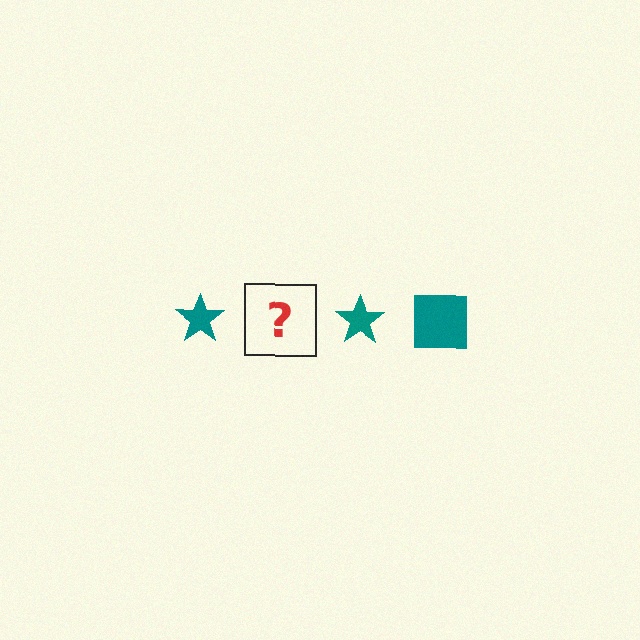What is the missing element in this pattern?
The missing element is a teal square.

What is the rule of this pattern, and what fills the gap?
The rule is that the pattern cycles through star, square shapes in teal. The gap should be filled with a teal square.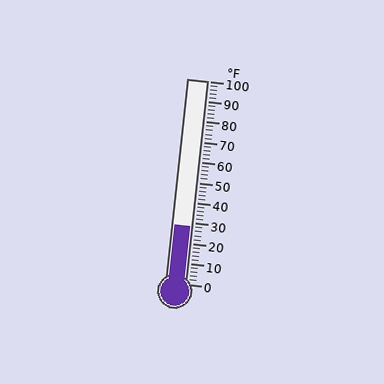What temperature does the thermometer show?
The thermometer shows approximately 28°F.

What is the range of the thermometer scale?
The thermometer scale ranges from 0°F to 100°F.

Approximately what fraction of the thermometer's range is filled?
The thermometer is filled to approximately 30% of its range.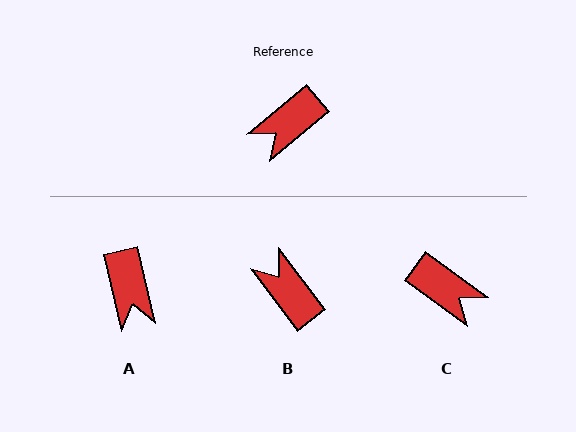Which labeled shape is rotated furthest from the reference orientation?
C, about 104 degrees away.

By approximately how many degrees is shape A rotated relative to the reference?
Approximately 63 degrees counter-clockwise.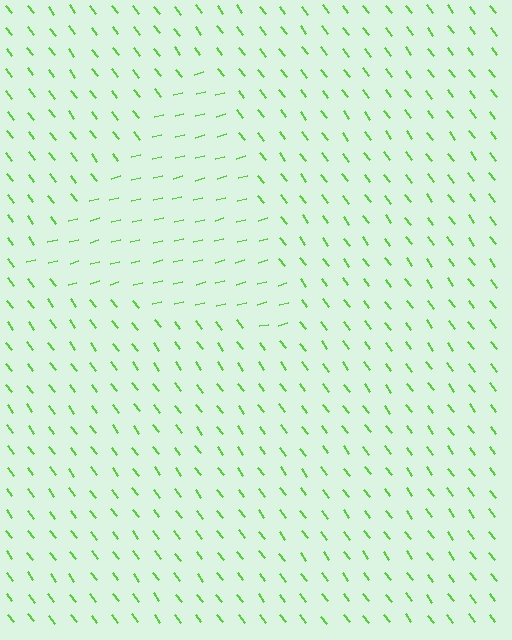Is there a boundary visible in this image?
Yes, there is a texture boundary formed by a change in line orientation.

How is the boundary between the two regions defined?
The boundary is defined purely by a change in line orientation (approximately 67 degrees difference). All lines are the same color and thickness.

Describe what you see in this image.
The image is filled with small lime line segments. A triangle region in the image has lines oriented differently from the surrounding lines, creating a visible texture boundary.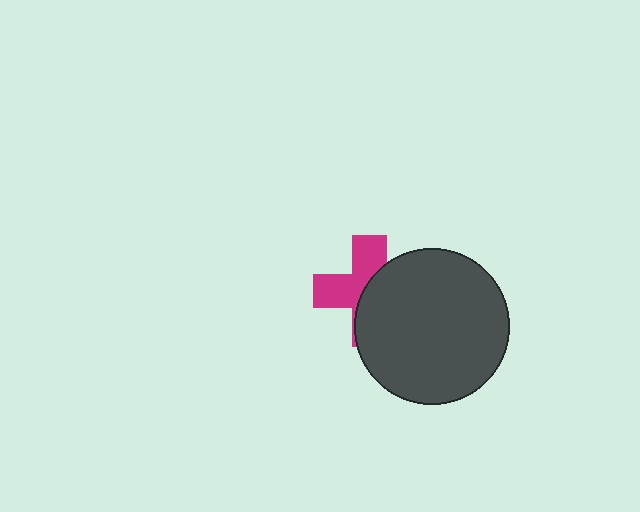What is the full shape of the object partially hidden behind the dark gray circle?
The partially hidden object is a magenta cross.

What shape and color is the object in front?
The object in front is a dark gray circle.